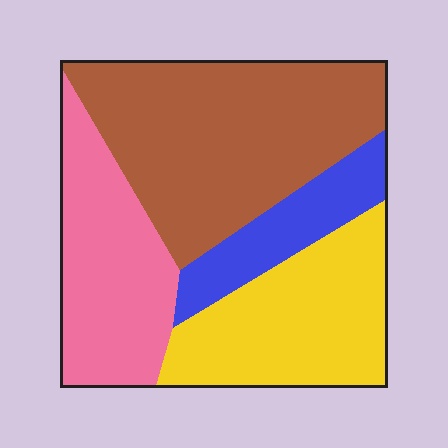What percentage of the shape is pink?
Pink covers around 25% of the shape.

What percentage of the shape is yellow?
Yellow covers around 25% of the shape.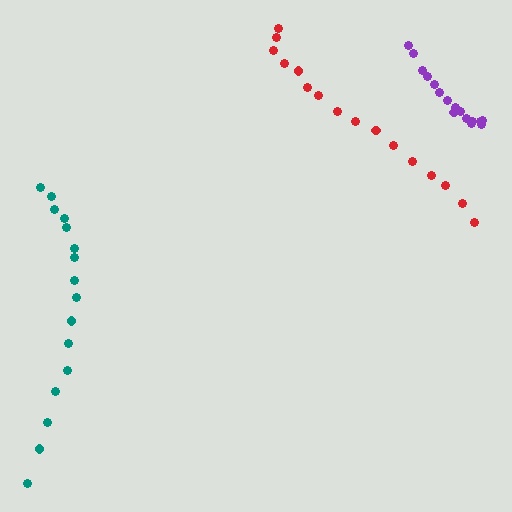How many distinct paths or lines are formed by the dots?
There are 3 distinct paths.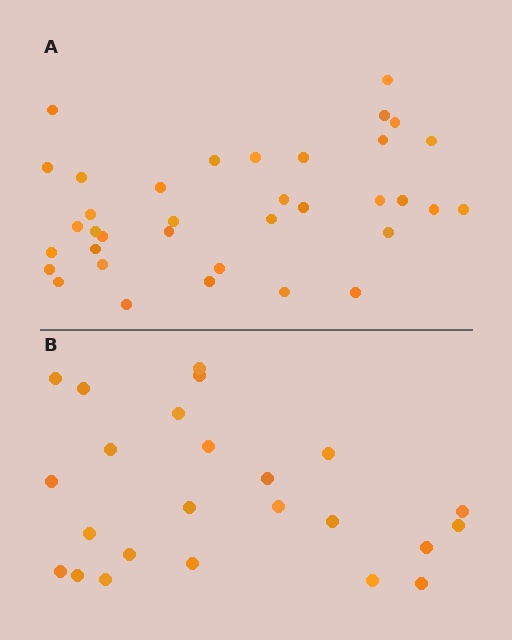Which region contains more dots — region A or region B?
Region A (the top region) has more dots.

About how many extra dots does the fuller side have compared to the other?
Region A has roughly 12 or so more dots than region B.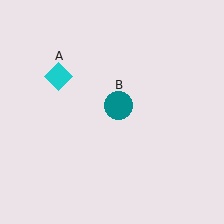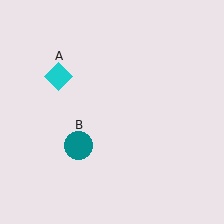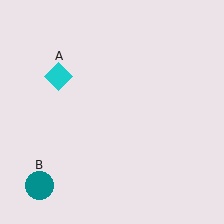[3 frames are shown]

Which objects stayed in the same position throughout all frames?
Cyan diamond (object A) remained stationary.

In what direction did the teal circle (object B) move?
The teal circle (object B) moved down and to the left.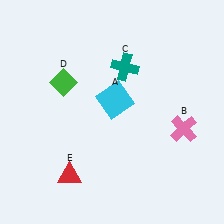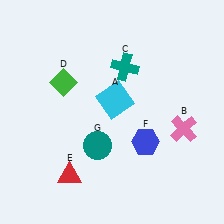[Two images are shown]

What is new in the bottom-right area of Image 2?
A blue hexagon (F) was added in the bottom-right area of Image 2.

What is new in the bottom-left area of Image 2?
A teal circle (G) was added in the bottom-left area of Image 2.